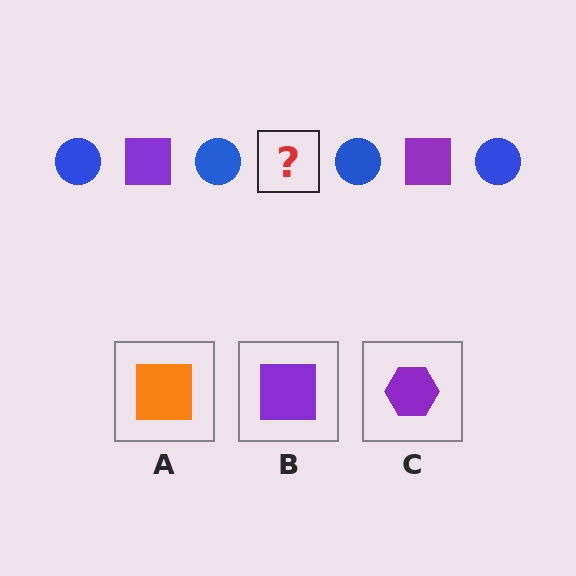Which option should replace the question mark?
Option B.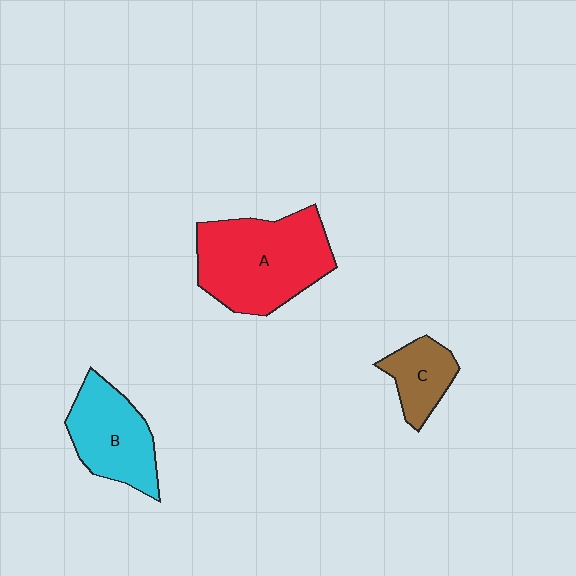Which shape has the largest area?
Shape A (red).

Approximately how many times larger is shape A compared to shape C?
Approximately 2.6 times.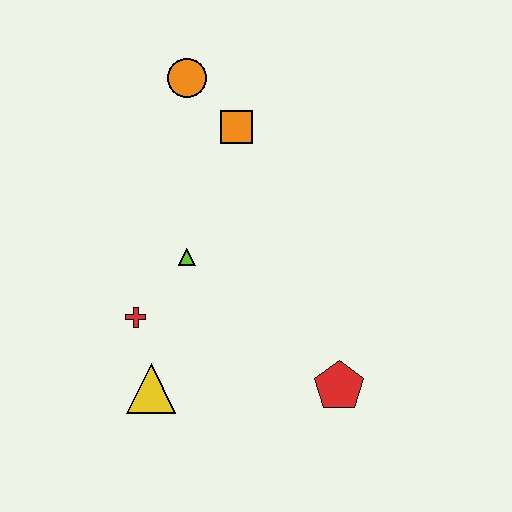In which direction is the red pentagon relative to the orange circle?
The red pentagon is below the orange circle.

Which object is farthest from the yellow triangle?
The orange circle is farthest from the yellow triangle.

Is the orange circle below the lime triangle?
No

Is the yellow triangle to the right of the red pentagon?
No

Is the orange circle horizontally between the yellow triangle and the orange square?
Yes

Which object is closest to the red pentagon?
The yellow triangle is closest to the red pentagon.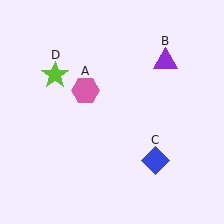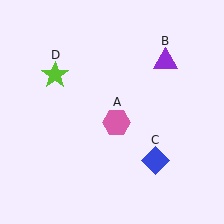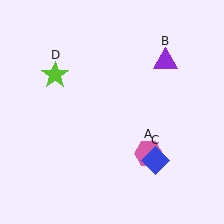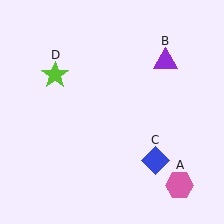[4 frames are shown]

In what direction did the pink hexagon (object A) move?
The pink hexagon (object A) moved down and to the right.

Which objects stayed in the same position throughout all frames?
Purple triangle (object B) and blue diamond (object C) and lime star (object D) remained stationary.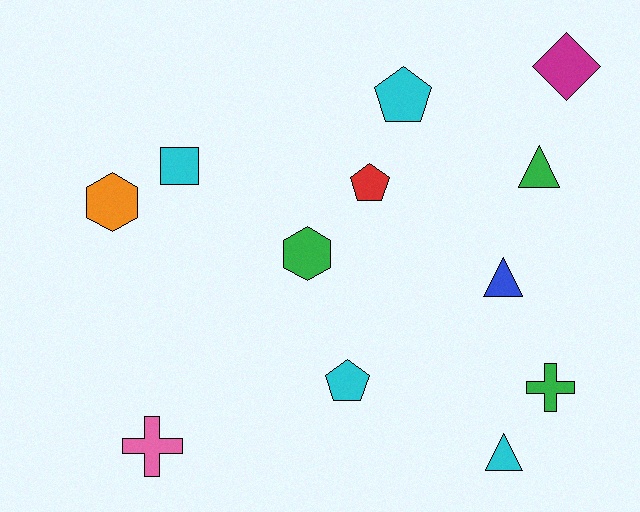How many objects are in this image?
There are 12 objects.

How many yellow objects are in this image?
There are no yellow objects.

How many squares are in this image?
There is 1 square.